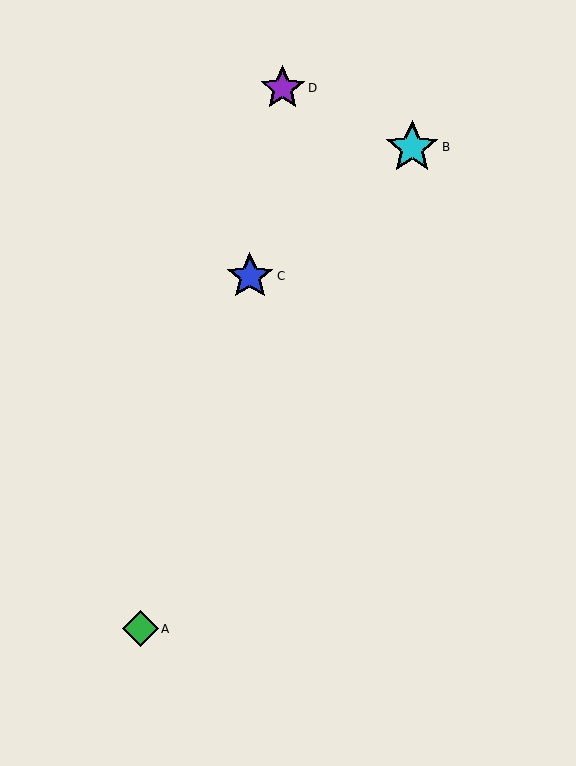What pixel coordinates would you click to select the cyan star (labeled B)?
Click at (412, 147) to select the cyan star B.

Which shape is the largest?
The cyan star (labeled B) is the largest.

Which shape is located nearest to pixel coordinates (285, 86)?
The purple star (labeled D) at (283, 88) is nearest to that location.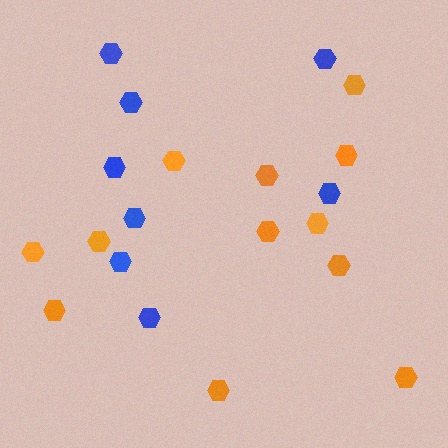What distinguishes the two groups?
There are 2 groups: one group of blue hexagons (8) and one group of orange hexagons (12).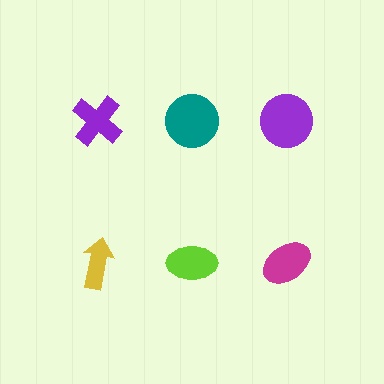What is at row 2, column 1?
A yellow arrow.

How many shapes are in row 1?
3 shapes.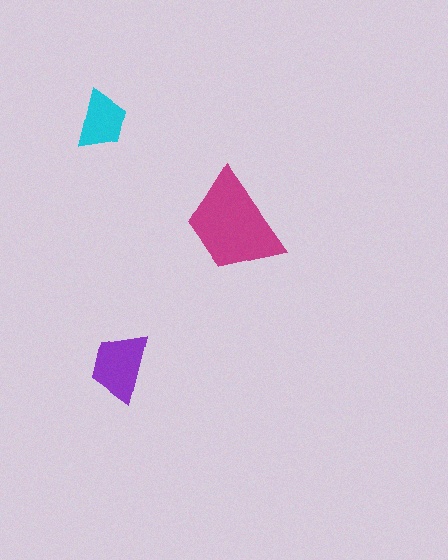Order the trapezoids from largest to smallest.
the magenta one, the purple one, the cyan one.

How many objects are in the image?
There are 3 objects in the image.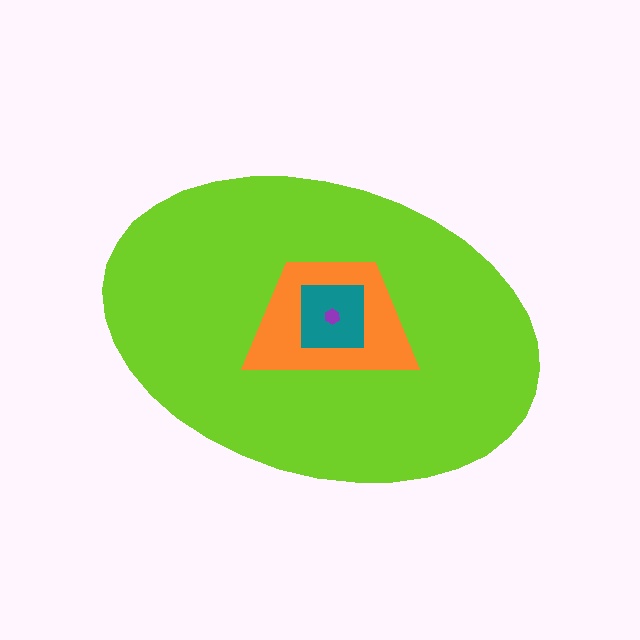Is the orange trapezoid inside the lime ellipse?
Yes.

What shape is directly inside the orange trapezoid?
The teal square.